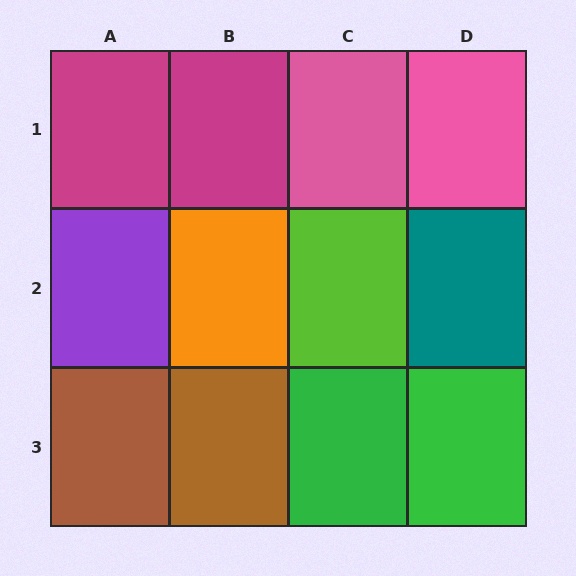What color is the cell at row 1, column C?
Pink.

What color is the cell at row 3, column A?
Brown.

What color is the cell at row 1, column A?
Magenta.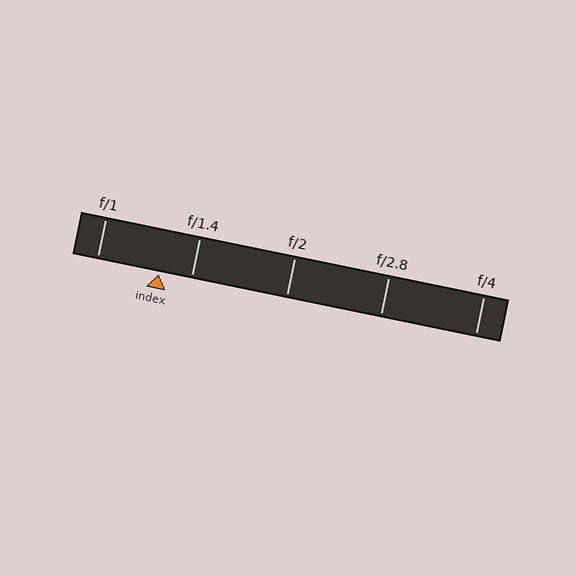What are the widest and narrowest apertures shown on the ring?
The widest aperture shown is f/1 and the narrowest is f/4.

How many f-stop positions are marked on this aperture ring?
There are 5 f-stop positions marked.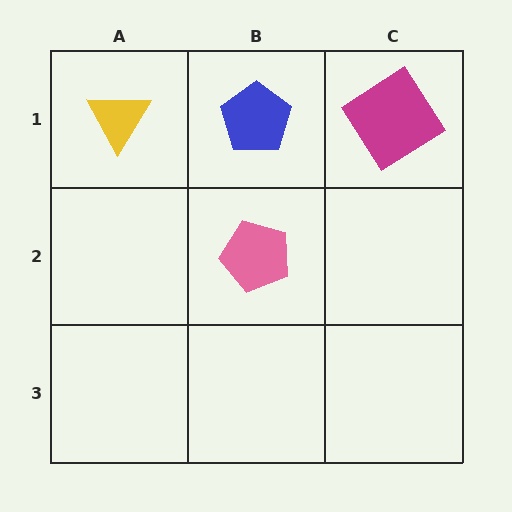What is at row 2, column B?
A pink pentagon.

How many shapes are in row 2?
1 shape.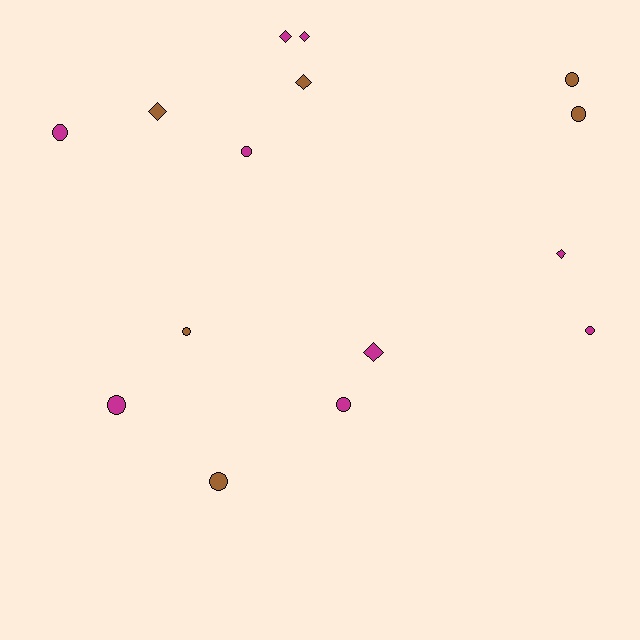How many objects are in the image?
There are 15 objects.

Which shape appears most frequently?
Circle, with 9 objects.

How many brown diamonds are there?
There are 2 brown diamonds.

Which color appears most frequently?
Magenta, with 9 objects.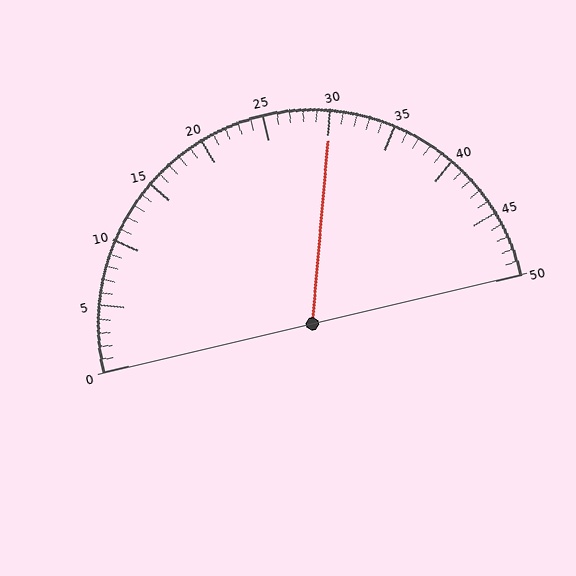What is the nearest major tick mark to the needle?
The nearest major tick mark is 30.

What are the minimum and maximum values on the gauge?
The gauge ranges from 0 to 50.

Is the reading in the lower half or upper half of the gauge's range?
The reading is in the upper half of the range (0 to 50).